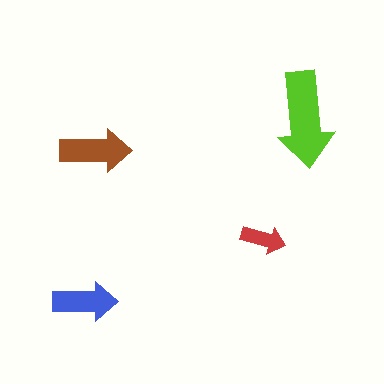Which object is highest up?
The lime arrow is topmost.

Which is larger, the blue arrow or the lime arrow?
The lime one.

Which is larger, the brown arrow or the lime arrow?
The lime one.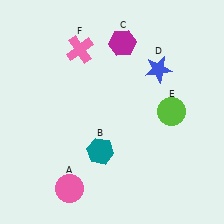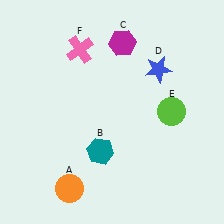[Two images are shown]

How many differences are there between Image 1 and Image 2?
There is 1 difference between the two images.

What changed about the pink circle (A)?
In Image 1, A is pink. In Image 2, it changed to orange.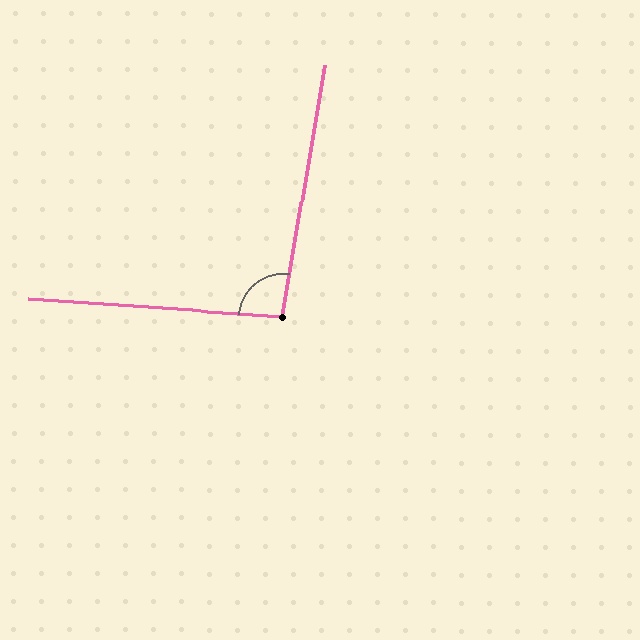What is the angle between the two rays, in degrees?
Approximately 95 degrees.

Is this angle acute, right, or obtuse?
It is obtuse.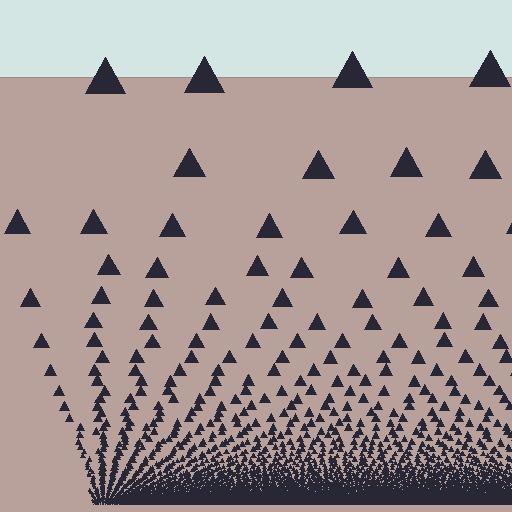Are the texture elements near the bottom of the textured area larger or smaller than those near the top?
Smaller. The gradient is inverted — elements near the bottom are smaller and denser.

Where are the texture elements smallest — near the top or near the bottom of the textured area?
Near the bottom.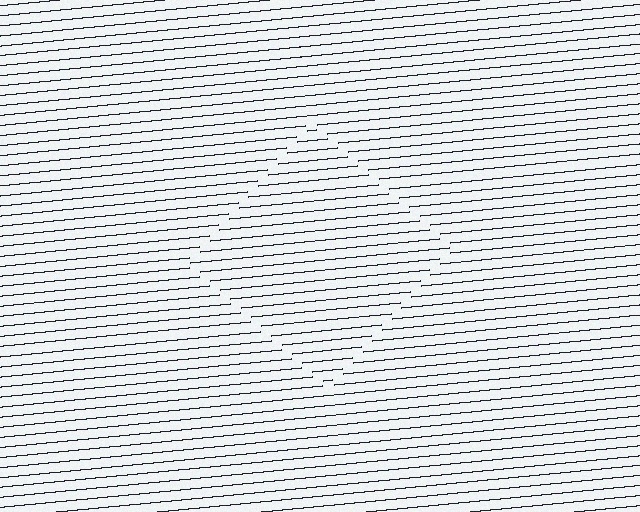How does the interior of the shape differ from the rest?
The interior of the shape contains the same grating, shifted by half a period — the contour is defined by the phase discontinuity where line-ends from the inner and outer gratings abut.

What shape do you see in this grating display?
An illusory square. The interior of the shape contains the same grating, shifted by half a period — the contour is defined by the phase discontinuity where line-ends from the inner and outer gratings abut.